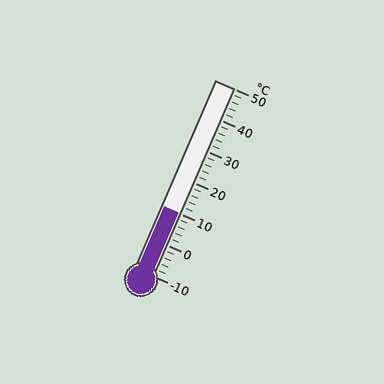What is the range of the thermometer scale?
The thermometer scale ranges from -10°C to 50°C.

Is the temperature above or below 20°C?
The temperature is below 20°C.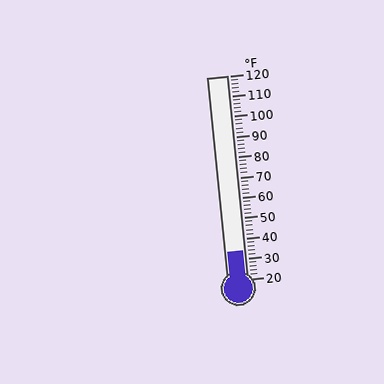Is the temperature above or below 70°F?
The temperature is below 70°F.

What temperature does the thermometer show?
The thermometer shows approximately 34°F.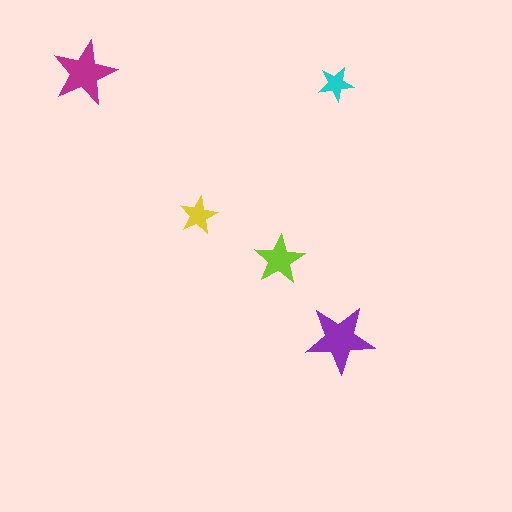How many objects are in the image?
There are 5 objects in the image.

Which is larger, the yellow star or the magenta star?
The magenta one.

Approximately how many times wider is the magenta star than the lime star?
About 1.5 times wider.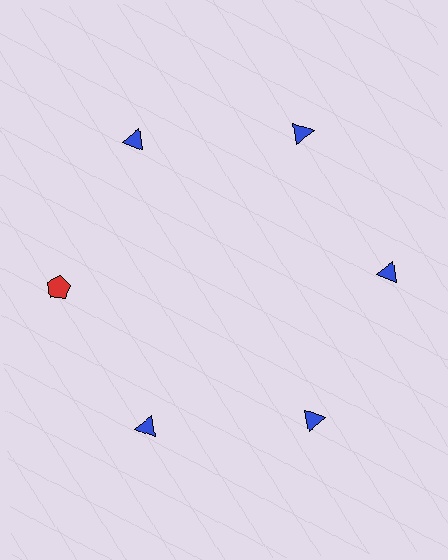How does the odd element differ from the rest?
It differs in both color (red instead of blue) and shape (pentagon instead of triangle).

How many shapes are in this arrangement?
There are 6 shapes arranged in a ring pattern.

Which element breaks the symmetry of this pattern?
The red pentagon at roughly the 9 o'clock position breaks the symmetry. All other shapes are blue triangles.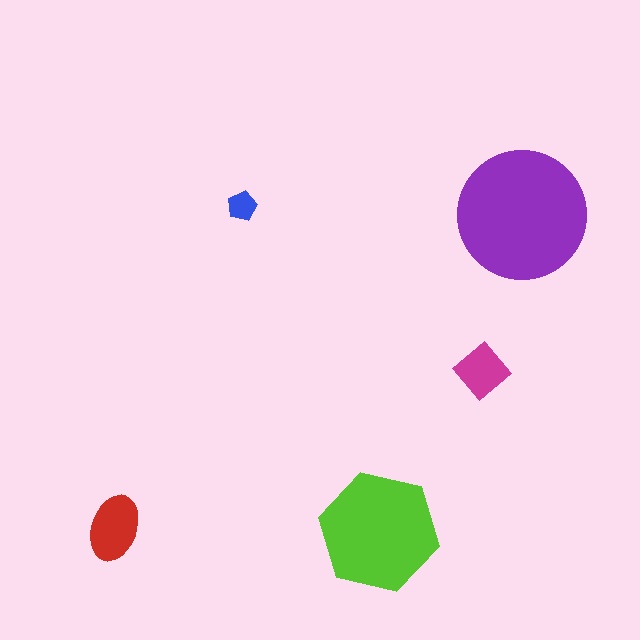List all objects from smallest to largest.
The blue pentagon, the magenta diamond, the red ellipse, the lime hexagon, the purple circle.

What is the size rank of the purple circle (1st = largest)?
1st.